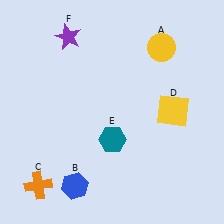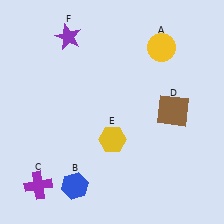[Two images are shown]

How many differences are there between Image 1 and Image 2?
There are 3 differences between the two images.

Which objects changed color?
C changed from orange to purple. D changed from yellow to brown. E changed from teal to yellow.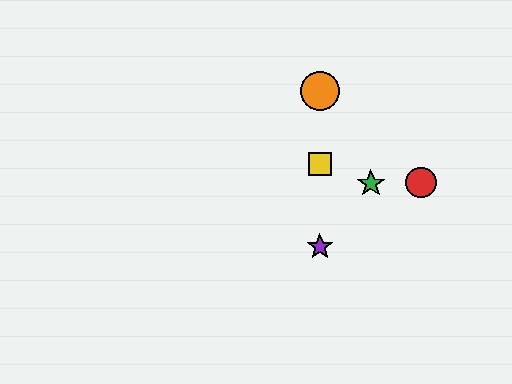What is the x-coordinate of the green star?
The green star is at x≈371.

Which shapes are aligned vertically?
The blue triangle, the yellow square, the purple star, the orange circle are aligned vertically.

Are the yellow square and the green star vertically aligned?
No, the yellow square is at x≈320 and the green star is at x≈371.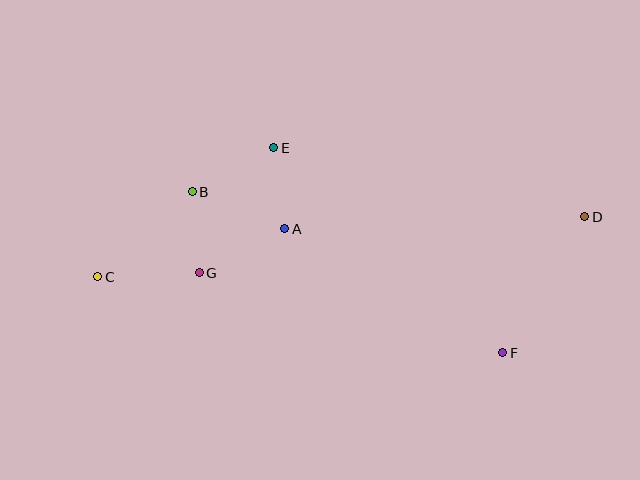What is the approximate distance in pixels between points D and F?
The distance between D and F is approximately 159 pixels.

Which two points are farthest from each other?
Points C and D are farthest from each other.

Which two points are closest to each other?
Points B and G are closest to each other.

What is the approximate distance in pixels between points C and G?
The distance between C and G is approximately 102 pixels.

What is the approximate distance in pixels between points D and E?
The distance between D and E is approximately 319 pixels.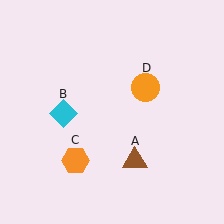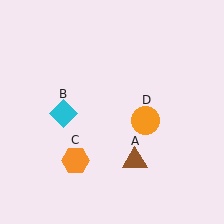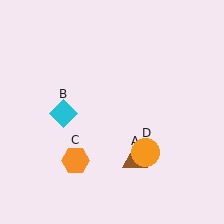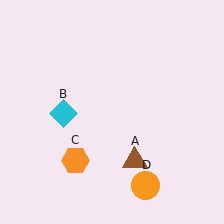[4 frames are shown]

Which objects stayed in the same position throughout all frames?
Brown triangle (object A) and cyan diamond (object B) and orange hexagon (object C) remained stationary.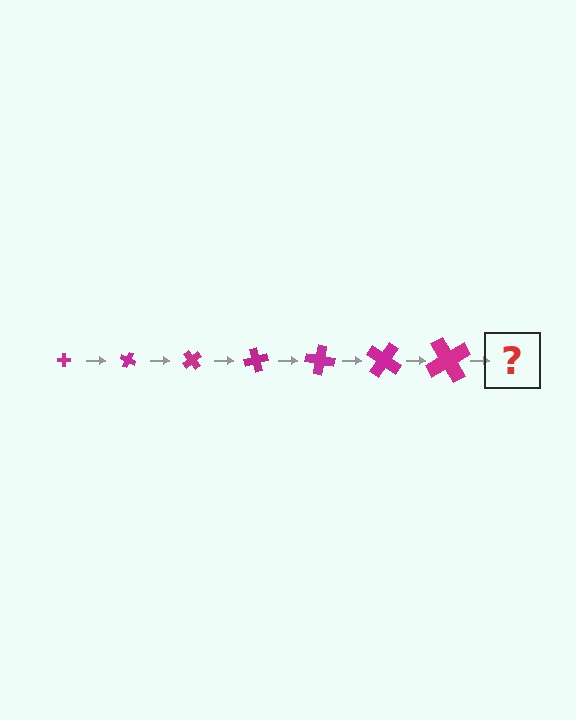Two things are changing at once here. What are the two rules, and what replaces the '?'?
The two rules are that the cross grows larger each step and it rotates 25 degrees each step. The '?' should be a cross, larger than the previous one and rotated 175 degrees from the start.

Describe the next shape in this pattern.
It should be a cross, larger than the previous one and rotated 175 degrees from the start.